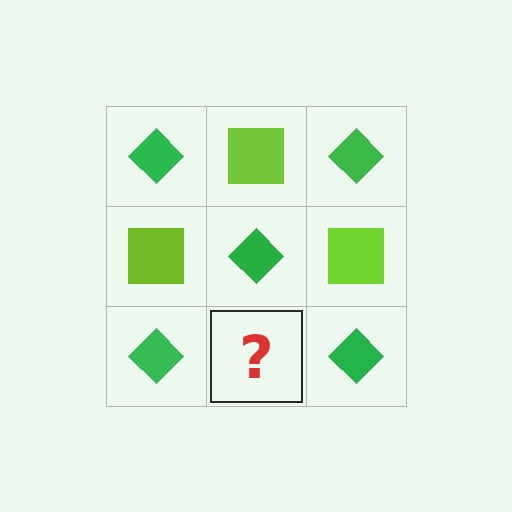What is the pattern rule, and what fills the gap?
The rule is that it alternates green diamond and lime square in a checkerboard pattern. The gap should be filled with a lime square.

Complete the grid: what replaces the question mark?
The question mark should be replaced with a lime square.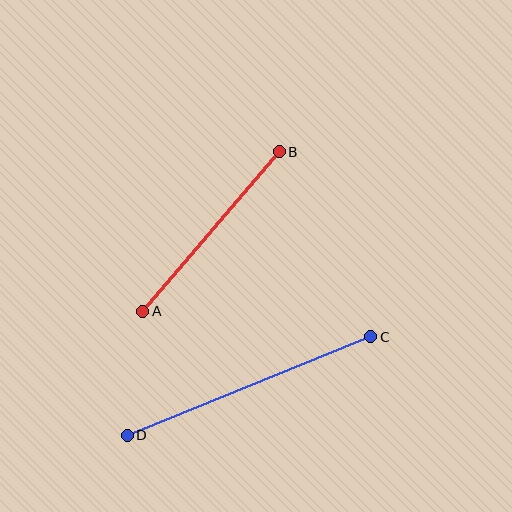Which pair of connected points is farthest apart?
Points C and D are farthest apart.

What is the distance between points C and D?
The distance is approximately 263 pixels.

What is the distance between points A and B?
The distance is approximately 210 pixels.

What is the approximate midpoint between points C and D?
The midpoint is at approximately (249, 386) pixels.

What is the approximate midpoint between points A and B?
The midpoint is at approximately (211, 231) pixels.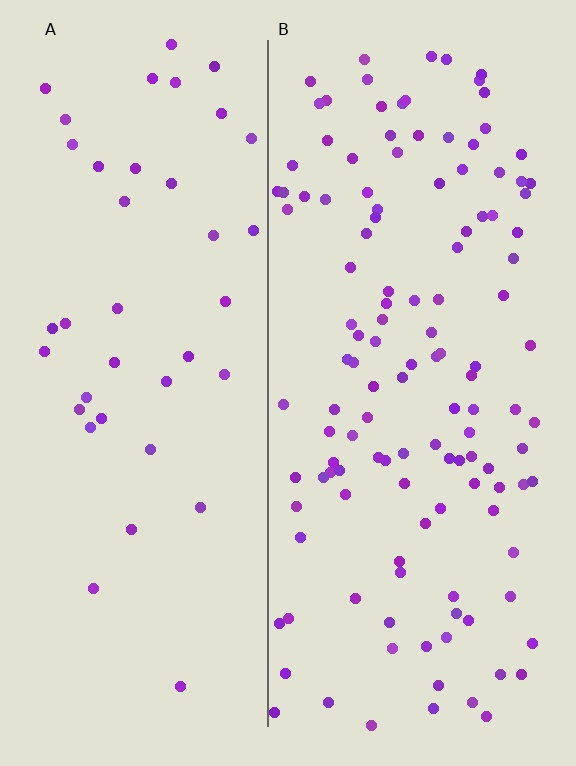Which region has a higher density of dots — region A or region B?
B (the right).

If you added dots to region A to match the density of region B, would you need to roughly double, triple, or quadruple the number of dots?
Approximately triple.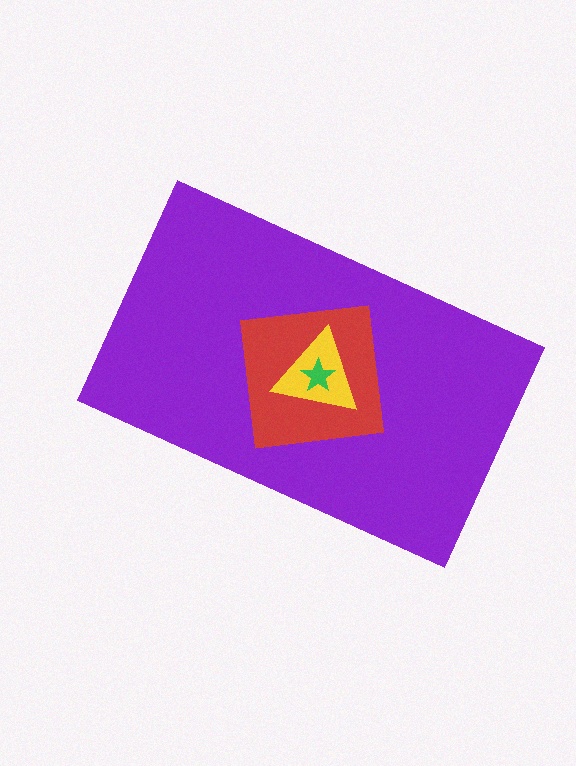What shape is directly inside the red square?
The yellow triangle.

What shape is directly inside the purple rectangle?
The red square.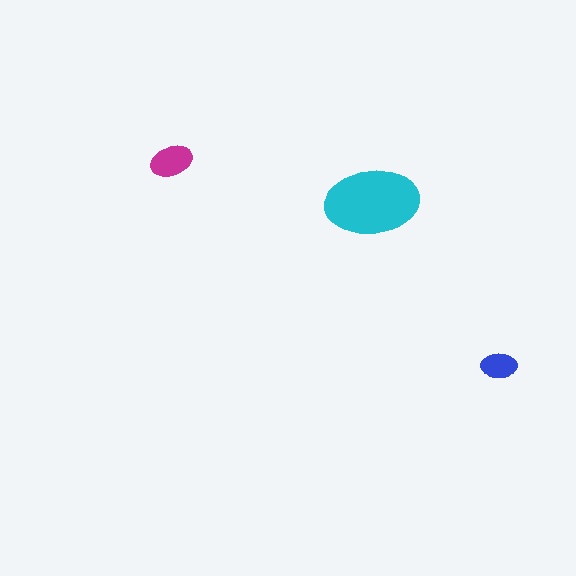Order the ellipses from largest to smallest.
the cyan one, the magenta one, the blue one.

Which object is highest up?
The magenta ellipse is topmost.